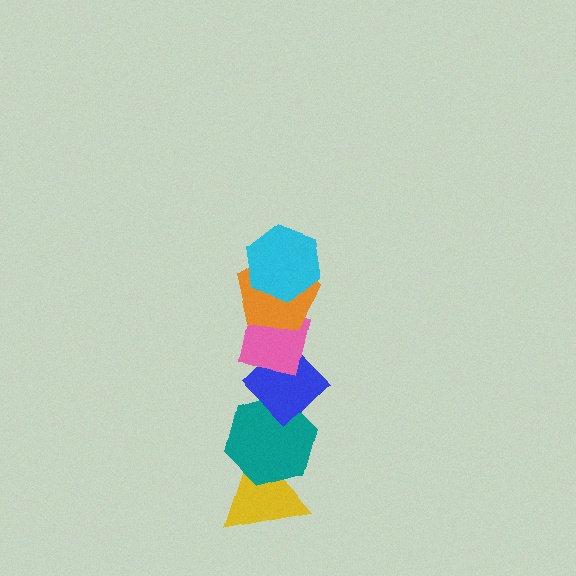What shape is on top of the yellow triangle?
The teal hexagon is on top of the yellow triangle.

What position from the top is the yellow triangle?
The yellow triangle is 6th from the top.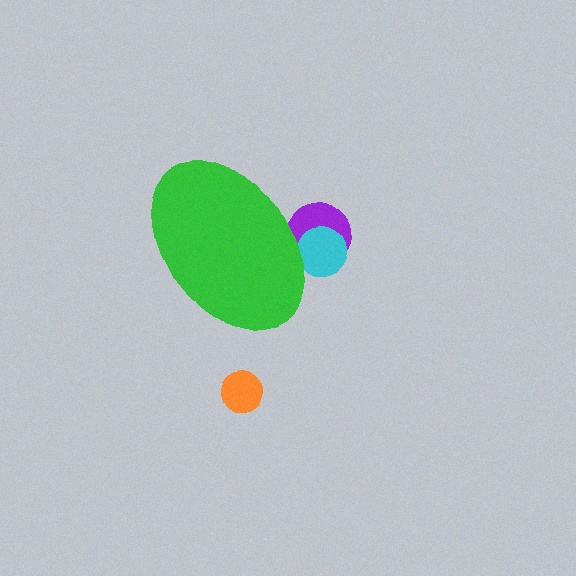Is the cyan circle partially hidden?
Yes, the cyan circle is partially hidden behind the green ellipse.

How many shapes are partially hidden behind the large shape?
2 shapes are partially hidden.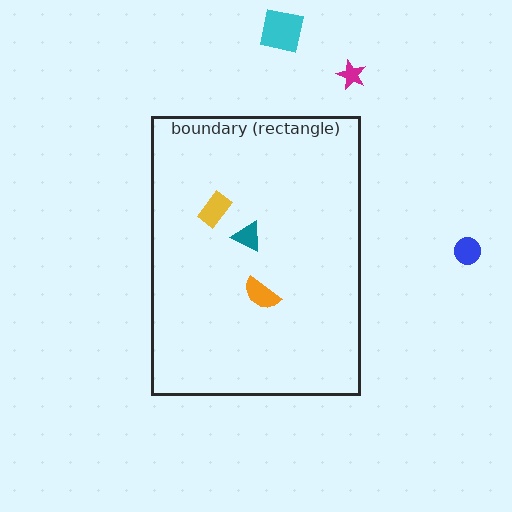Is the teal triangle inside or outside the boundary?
Inside.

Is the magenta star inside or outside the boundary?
Outside.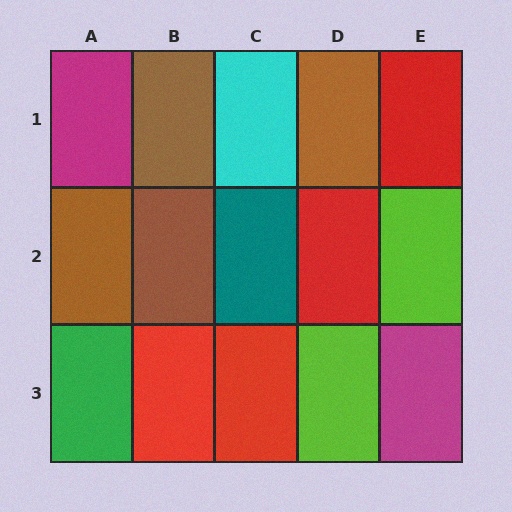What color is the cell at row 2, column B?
Brown.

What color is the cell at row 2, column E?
Lime.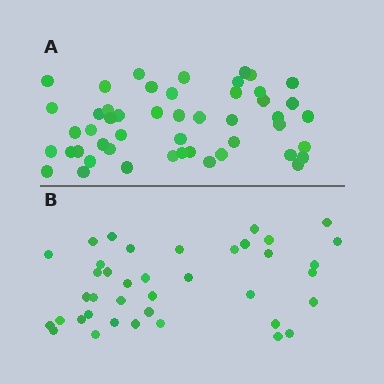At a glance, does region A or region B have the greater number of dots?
Region A (the top region) has more dots.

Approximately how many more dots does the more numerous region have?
Region A has roughly 10 or so more dots than region B.